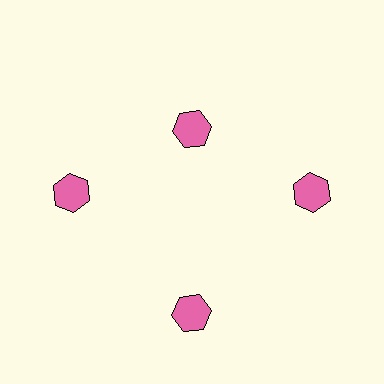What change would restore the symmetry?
The symmetry would be restored by moving it outward, back onto the ring so that all 4 hexagons sit at equal angles and equal distance from the center.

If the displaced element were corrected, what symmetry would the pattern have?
It would have 4-fold rotational symmetry — the pattern would map onto itself every 90 degrees.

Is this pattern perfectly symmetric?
No. The 4 pink hexagons are arranged in a ring, but one element near the 12 o'clock position is pulled inward toward the center, breaking the 4-fold rotational symmetry.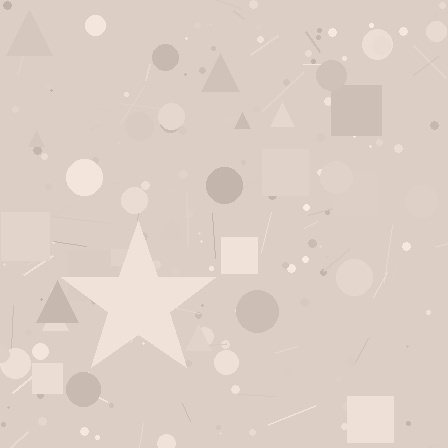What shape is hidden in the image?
A star is hidden in the image.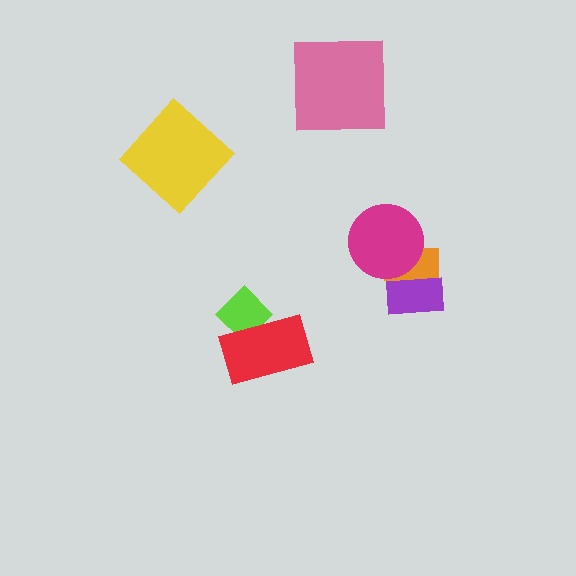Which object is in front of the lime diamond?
The red rectangle is in front of the lime diamond.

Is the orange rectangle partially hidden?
Yes, it is partially covered by another shape.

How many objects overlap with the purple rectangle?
1 object overlaps with the purple rectangle.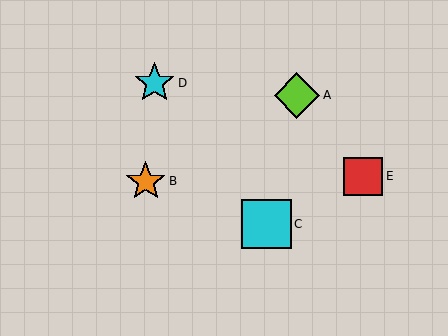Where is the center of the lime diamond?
The center of the lime diamond is at (297, 95).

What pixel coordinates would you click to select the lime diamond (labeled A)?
Click at (297, 95) to select the lime diamond A.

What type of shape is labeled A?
Shape A is a lime diamond.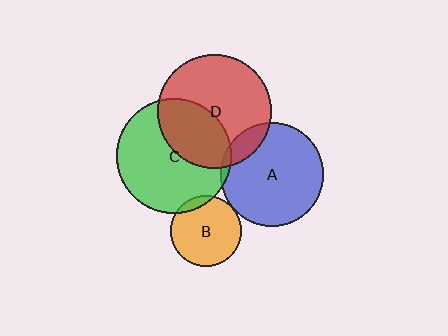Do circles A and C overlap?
Yes.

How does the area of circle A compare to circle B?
Approximately 2.2 times.